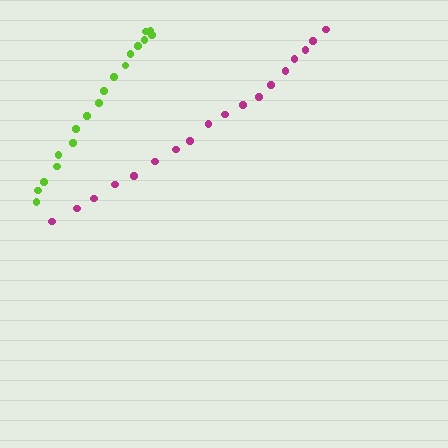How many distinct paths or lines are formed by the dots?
There are 2 distinct paths.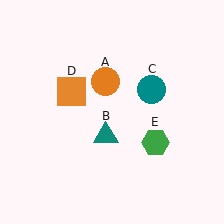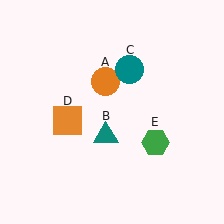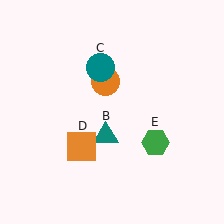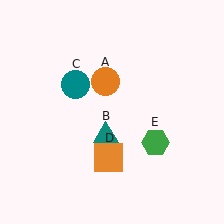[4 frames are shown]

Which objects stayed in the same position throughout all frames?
Orange circle (object A) and teal triangle (object B) and green hexagon (object E) remained stationary.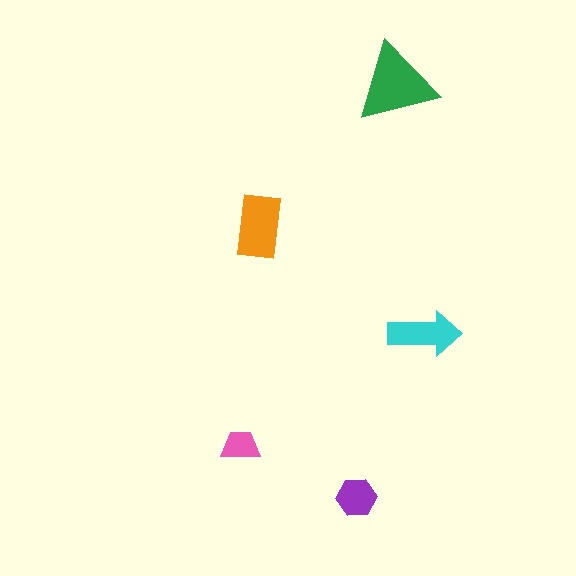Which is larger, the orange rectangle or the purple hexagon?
The orange rectangle.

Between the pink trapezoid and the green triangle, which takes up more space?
The green triangle.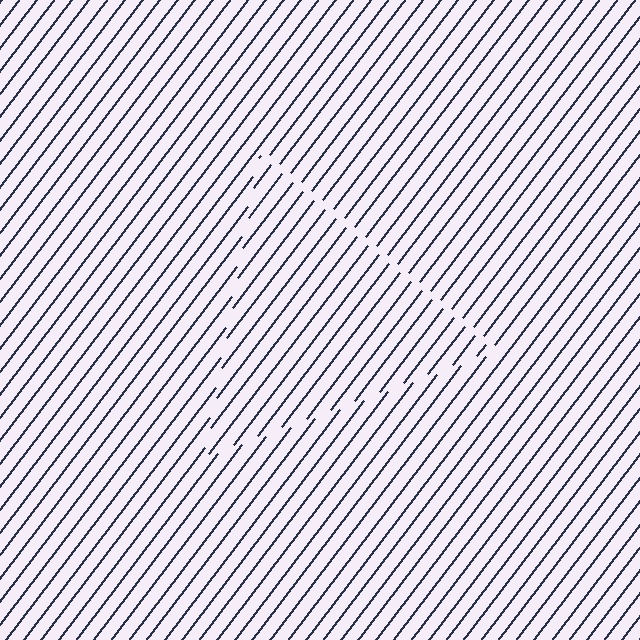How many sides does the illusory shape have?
3 sides — the line-ends trace a triangle.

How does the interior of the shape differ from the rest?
The interior of the shape contains the same grating, shifted by half a period — the contour is defined by the phase discontinuity where line-ends from the inner and outer gratings abut.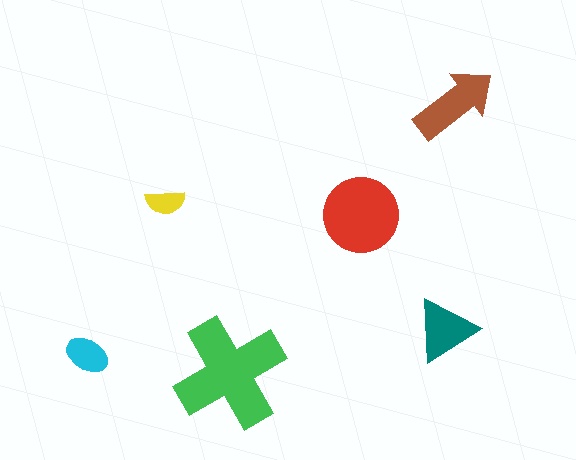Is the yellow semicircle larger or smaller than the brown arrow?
Smaller.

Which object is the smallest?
The yellow semicircle.